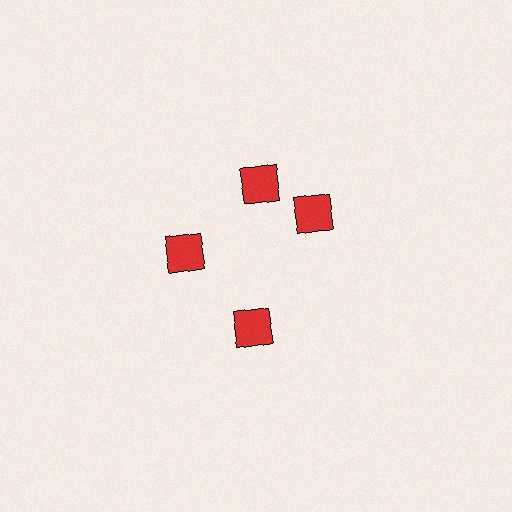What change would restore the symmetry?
The symmetry would be restored by rotating it back into even spacing with its neighbors so that all 4 squares sit at equal angles and equal distance from the center.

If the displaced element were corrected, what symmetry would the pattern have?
It would have 4-fold rotational symmetry — the pattern would map onto itself every 90 degrees.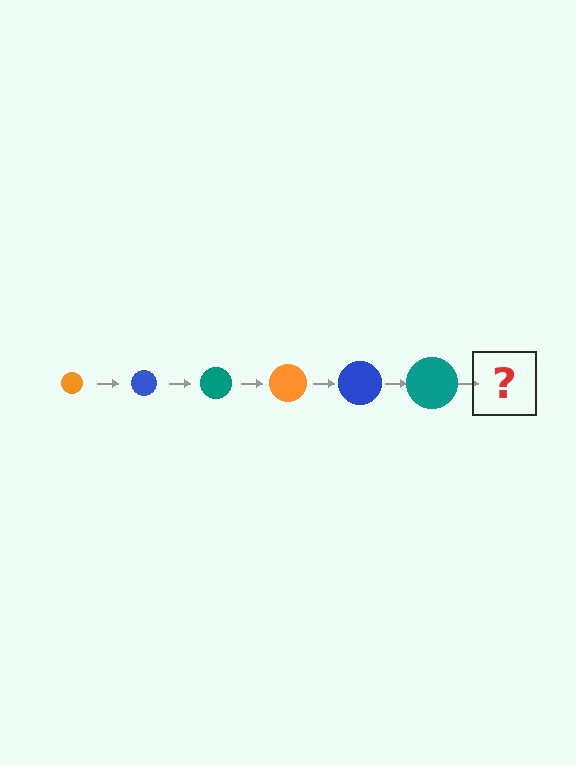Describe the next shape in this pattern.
It should be an orange circle, larger than the previous one.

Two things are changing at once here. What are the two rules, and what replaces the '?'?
The two rules are that the circle grows larger each step and the color cycles through orange, blue, and teal. The '?' should be an orange circle, larger than the previous one.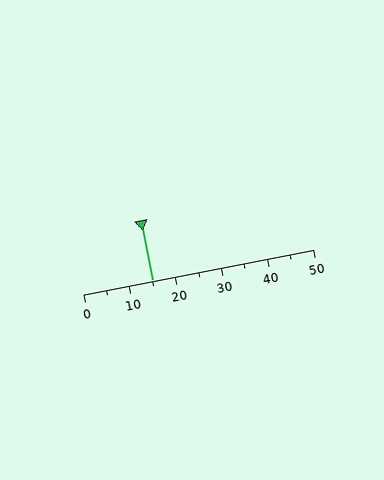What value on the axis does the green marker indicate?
The marker indicates approximately 15.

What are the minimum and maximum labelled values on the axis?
The axis runs from 0 to 50.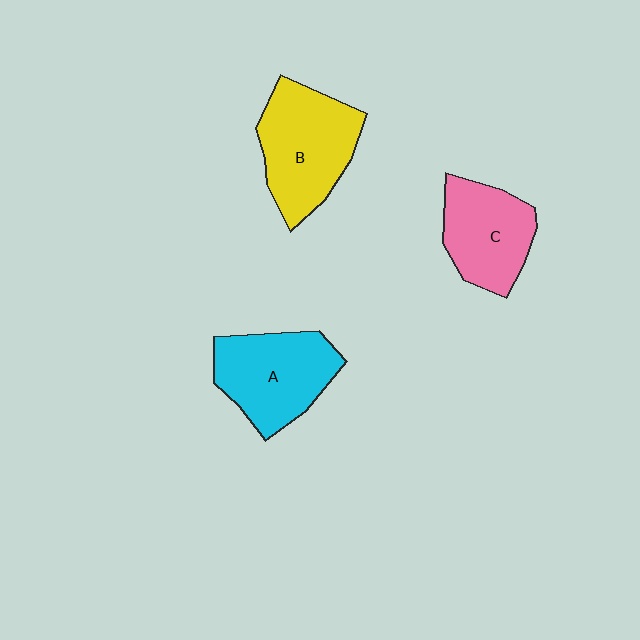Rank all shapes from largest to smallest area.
From largest to smallest: B (yellow), A (cyan), C (pink).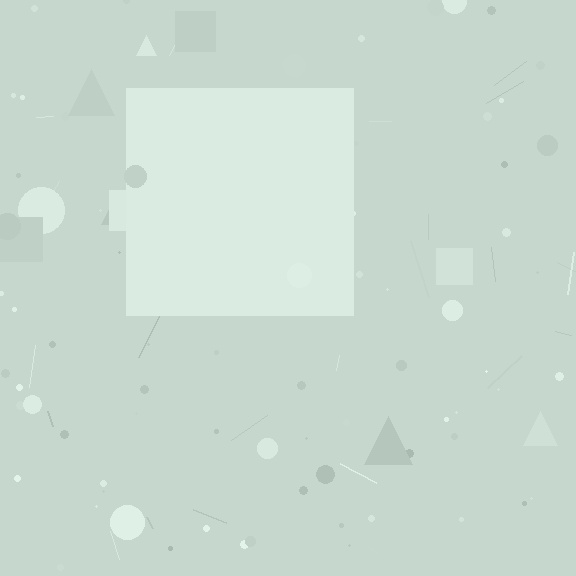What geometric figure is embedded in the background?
A square is embedded in the background.